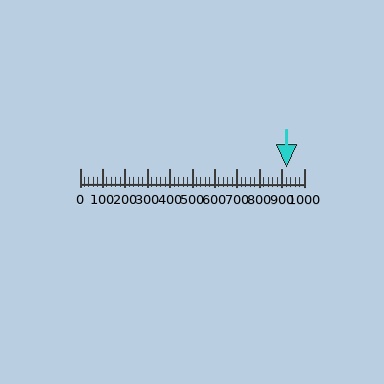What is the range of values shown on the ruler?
The ruler shows values from 0 to 1000.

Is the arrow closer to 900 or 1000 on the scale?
The arrow is closer to 900.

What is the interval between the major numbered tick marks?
The major tick marks are spaced 100 units apart.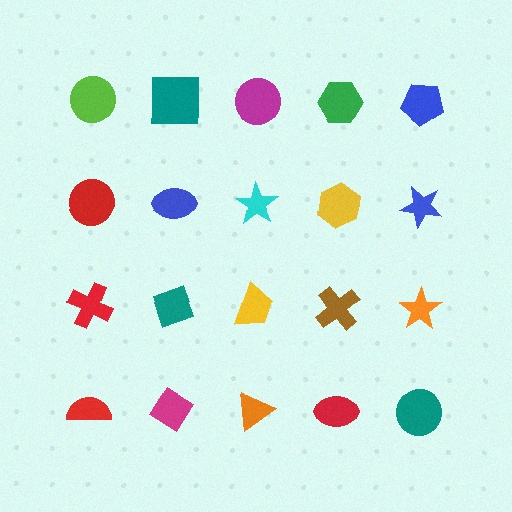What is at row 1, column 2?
A teal square.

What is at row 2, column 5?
A blue star.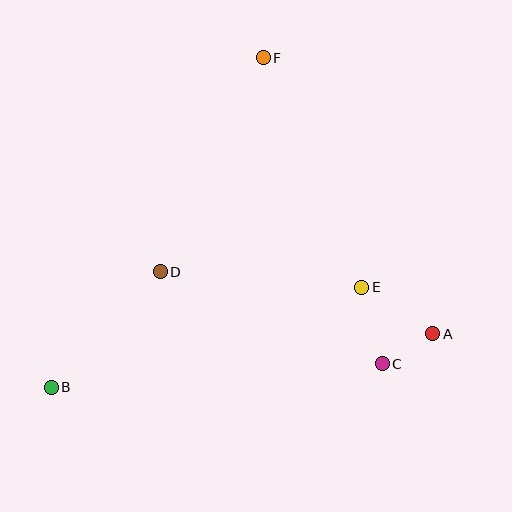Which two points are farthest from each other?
Points B and F are farthest from each other.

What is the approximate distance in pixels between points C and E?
The distance between C and E is approximately 79 pixels.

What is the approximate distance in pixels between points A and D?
The distance between A and D is approximately 279 pixels.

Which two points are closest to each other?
Points A and C are closest to each other.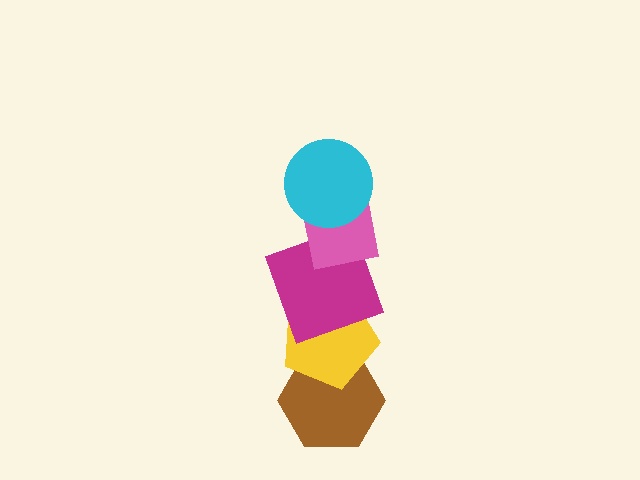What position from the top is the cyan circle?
The cyan circle is 1st from the top.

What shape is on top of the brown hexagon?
The yellow pentagon is on top of the brown hexagon.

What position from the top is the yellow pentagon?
The yellow pentagon is 4th from the top.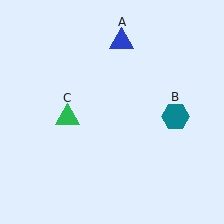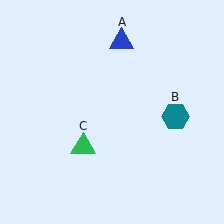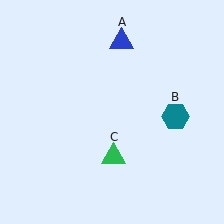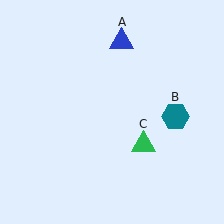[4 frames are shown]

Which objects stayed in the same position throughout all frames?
Blue triangle (object A) and teal hexagon (object B) remained stationary.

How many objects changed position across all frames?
1 object changed position: green triangle (object C).